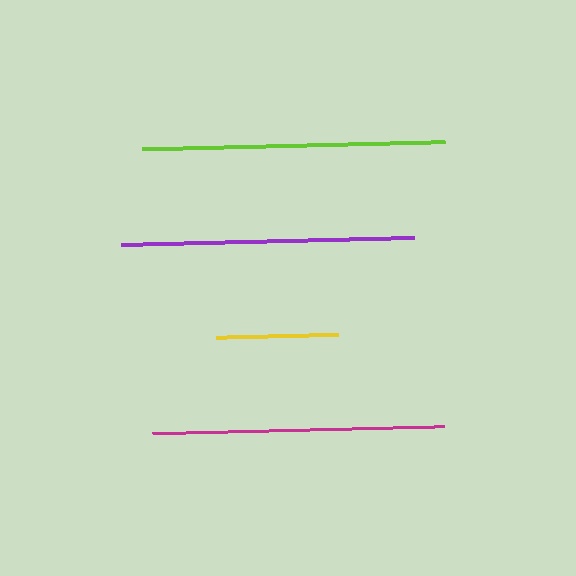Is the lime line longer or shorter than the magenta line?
The lime line is longer than the magenta line.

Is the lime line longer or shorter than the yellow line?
The lime line is longer than the yellow line.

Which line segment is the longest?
The lime line is the longest at approximately 303 pixels.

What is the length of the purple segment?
The purple segment is approximately 293 pixels long.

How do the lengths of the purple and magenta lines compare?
The purple and magenta lines are approximately the same length.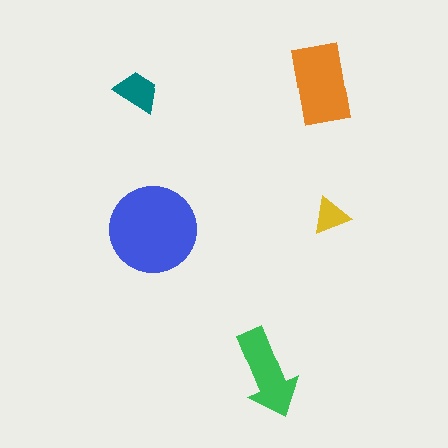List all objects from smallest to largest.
The yellow triangle, the teal trapezoid, the green arrow, the orange rectangle, the blue circle.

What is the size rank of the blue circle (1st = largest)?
1st.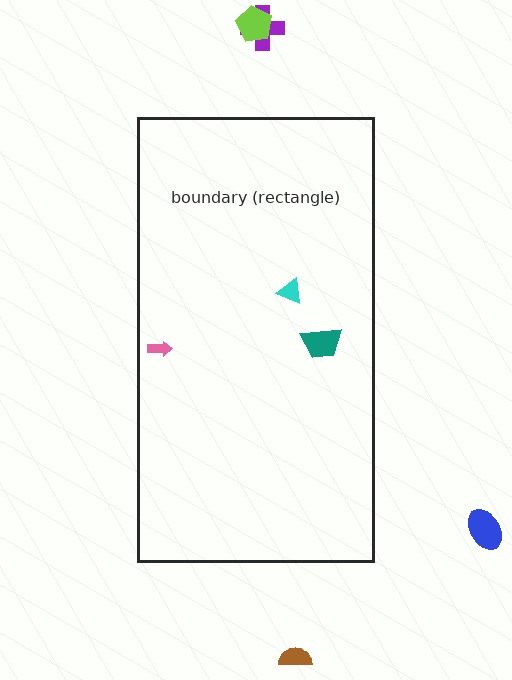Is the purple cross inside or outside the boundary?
Outside.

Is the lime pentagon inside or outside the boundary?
Outside.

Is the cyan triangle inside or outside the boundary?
Inside.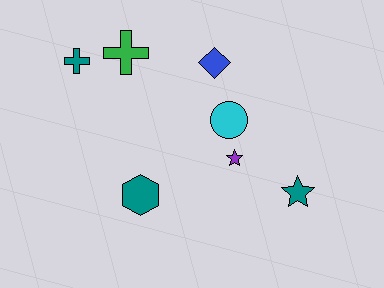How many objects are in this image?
There are 7 objects.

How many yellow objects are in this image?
There are no yellow objects.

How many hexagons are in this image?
There is 1 hexagon.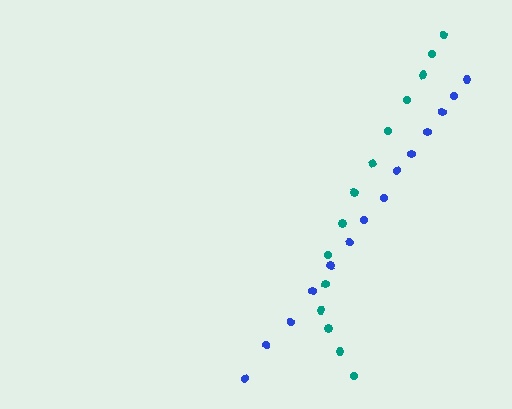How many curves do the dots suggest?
There are 2 distinct paths.